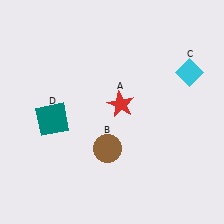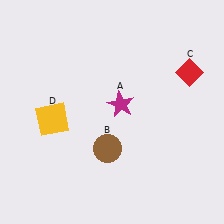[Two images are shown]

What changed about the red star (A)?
In Image 1, A is red. In Image 2, it changed to magenta.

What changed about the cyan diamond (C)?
In Image 1, C is cyan. In Image 2, it changed to red.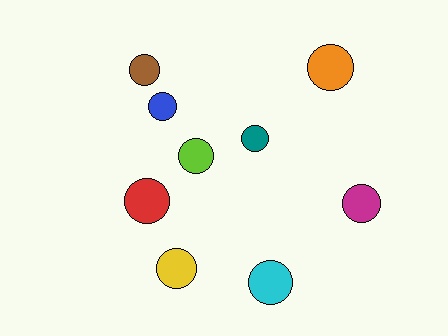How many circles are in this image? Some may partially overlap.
There are 9 circles.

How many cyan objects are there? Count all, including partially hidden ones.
There is 1 cyan object.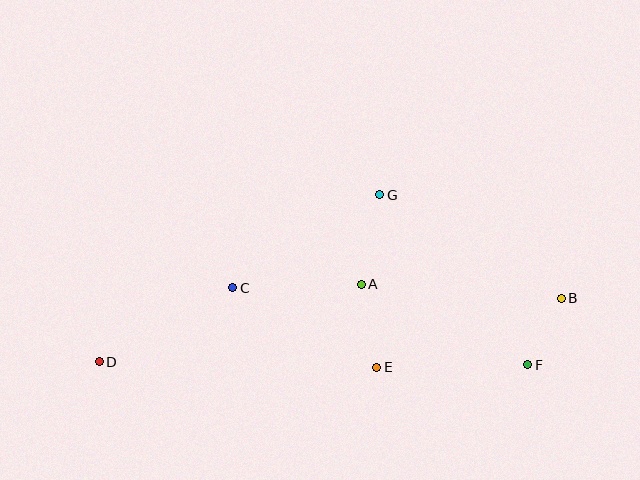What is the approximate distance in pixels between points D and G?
The distance between D and G is approximately 326 pixels.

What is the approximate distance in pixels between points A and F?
The distance between A and F is approximately 185 pixels.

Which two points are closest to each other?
Points B and F are closest to each other.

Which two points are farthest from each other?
Points B and D are farthest from each other.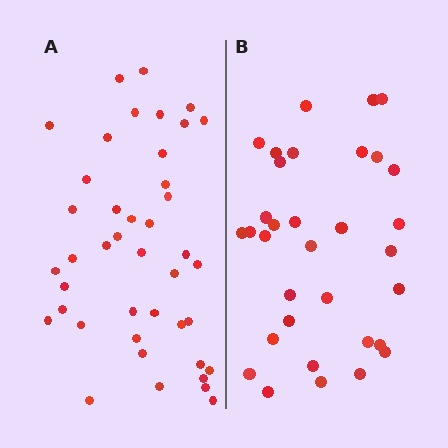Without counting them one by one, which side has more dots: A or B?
Region A (the left region) has more dots.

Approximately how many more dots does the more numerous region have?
Region A has roughly 8 or so more dots than region B.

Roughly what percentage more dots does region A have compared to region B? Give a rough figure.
About 25% more.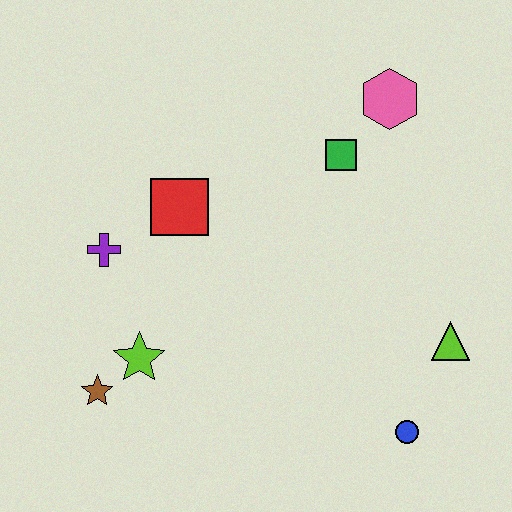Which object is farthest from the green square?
The brown star is farthest from the green square.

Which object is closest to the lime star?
The brown star is closest to the lime star.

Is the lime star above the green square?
No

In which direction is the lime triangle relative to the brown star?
The lime triangle is to the right of the brown star.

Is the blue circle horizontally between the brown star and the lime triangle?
Yes